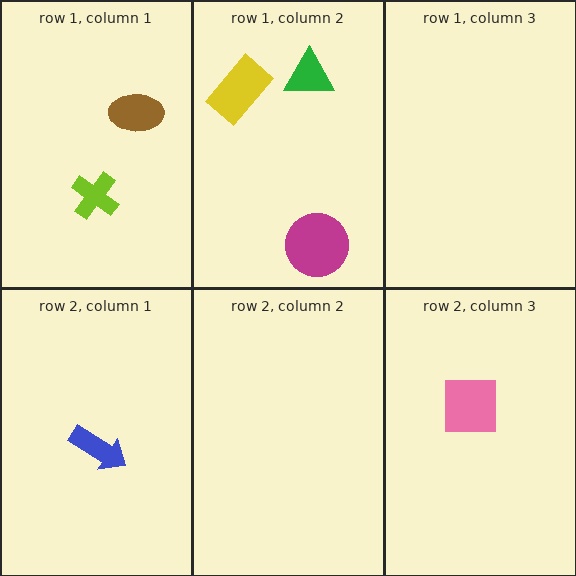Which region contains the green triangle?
The row 1, column 2 region.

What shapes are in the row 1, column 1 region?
The lime cross, the brown ellipse.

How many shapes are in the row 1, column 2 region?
3.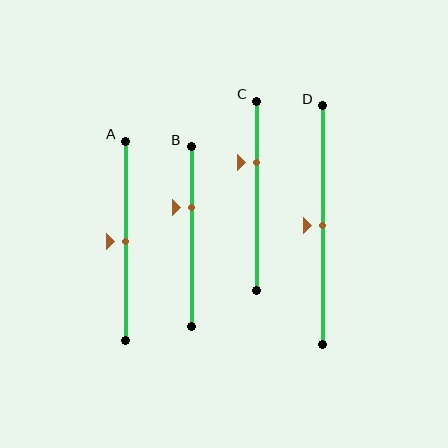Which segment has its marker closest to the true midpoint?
Segment A has its marker closest to the true midpoint.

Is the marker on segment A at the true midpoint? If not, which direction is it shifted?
Yes, the marker on segment A is at the true midpoint.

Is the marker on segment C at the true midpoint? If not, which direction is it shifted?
No, the marker on segment C is shifted upward by about 18% of the segment length.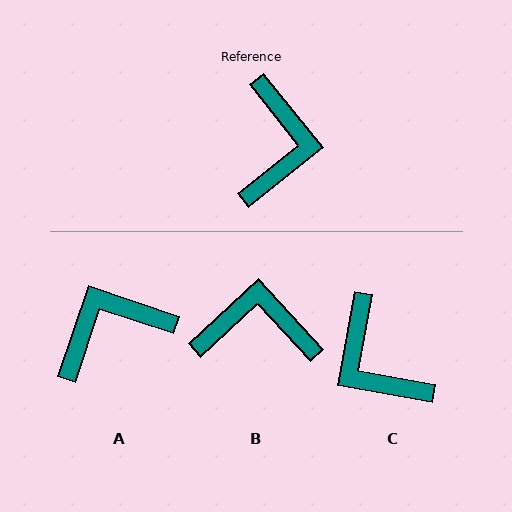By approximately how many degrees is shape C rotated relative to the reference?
Approximately 139 degrees clockwise.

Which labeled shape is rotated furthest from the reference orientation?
C, about 139 degrees away.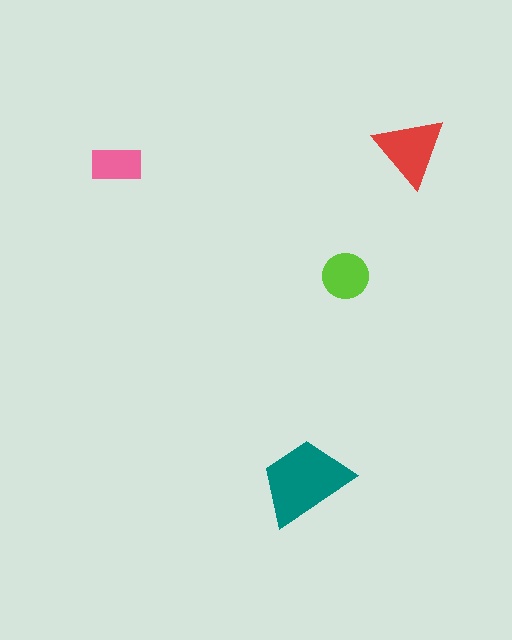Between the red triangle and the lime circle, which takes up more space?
The red triangle.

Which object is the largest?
The teal trapezoid.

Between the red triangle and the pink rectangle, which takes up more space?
The red triangle.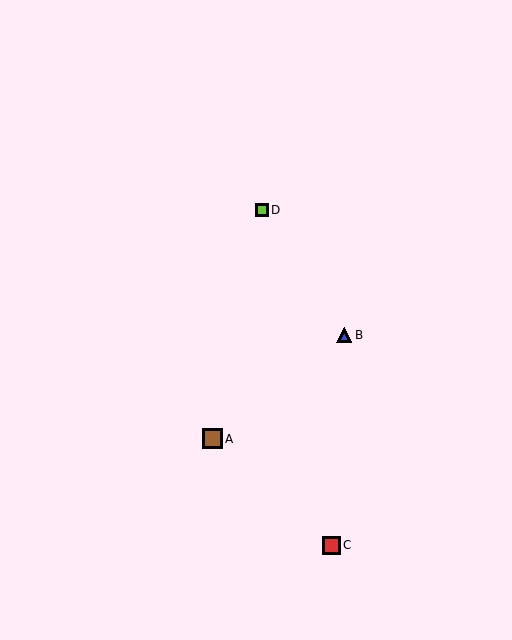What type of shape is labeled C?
Shape C is a red square.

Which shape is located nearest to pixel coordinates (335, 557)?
The red square (labeled C) at (332, 545) is nearest to that location.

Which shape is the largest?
The brown square (labeled A) is the largest.